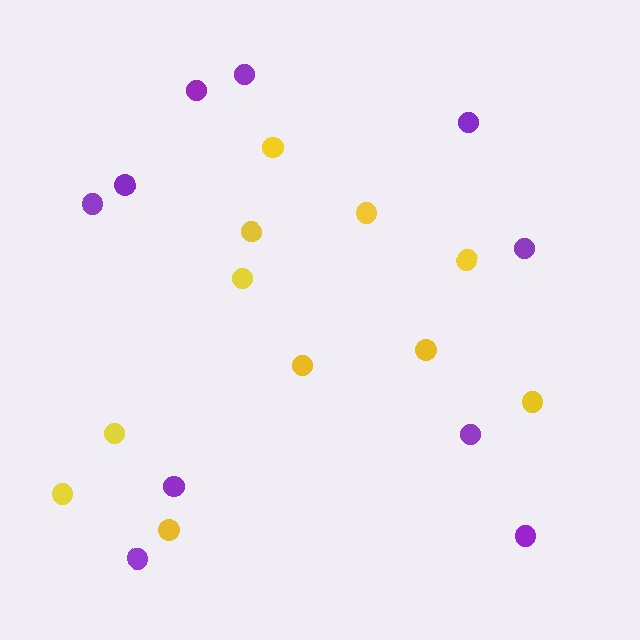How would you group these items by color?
There are 2 groups: one group of purple circles (10) and one group of yellow circles (11).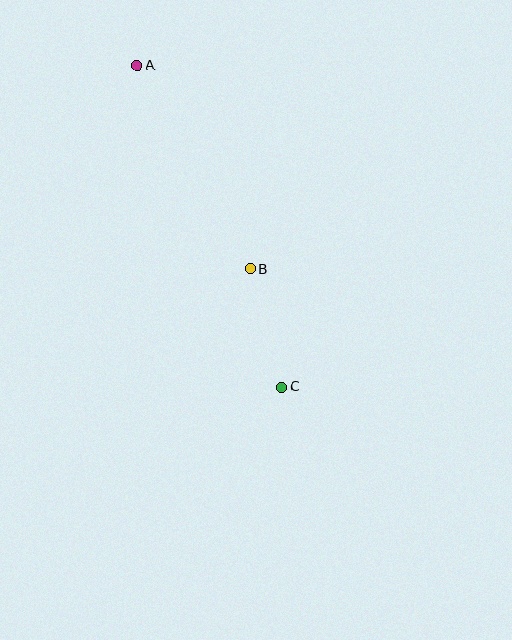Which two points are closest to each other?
Points B and C are closest to each other.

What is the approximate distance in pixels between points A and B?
The distance between A and B is approximately 233 pixels.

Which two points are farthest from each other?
Points A and C are farthest from each other.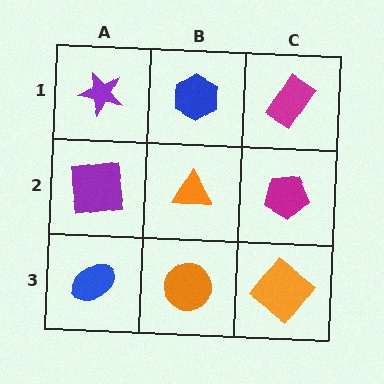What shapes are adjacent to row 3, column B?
An orange triangle (row 2, column B), a blue ellipse (row 3, column A), an orange diamond (row 3, column C).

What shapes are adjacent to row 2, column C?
A magenta rectangle (row 1, column C), an orange diamond (row 3, column C), an orange triangle (row 2, column B).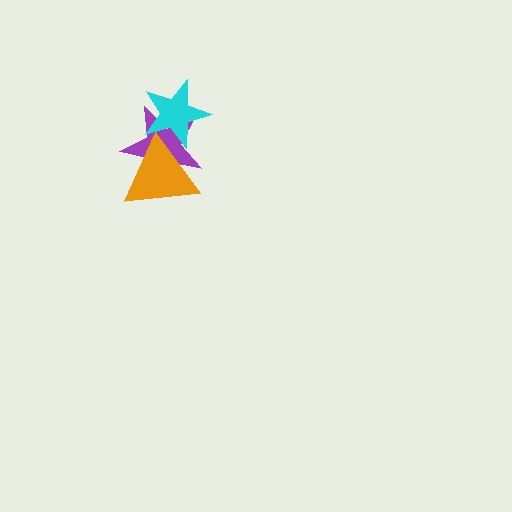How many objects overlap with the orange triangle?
2 objects overlap with the orange triangle.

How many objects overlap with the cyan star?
2 objects overlap with the cyan star.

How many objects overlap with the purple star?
2 objects overlap with the purple star.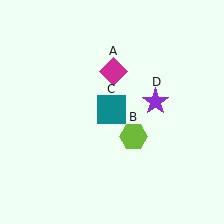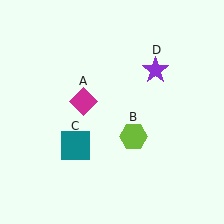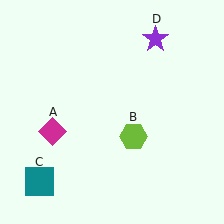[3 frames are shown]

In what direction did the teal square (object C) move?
The teal square (object C) moved down and to the left.